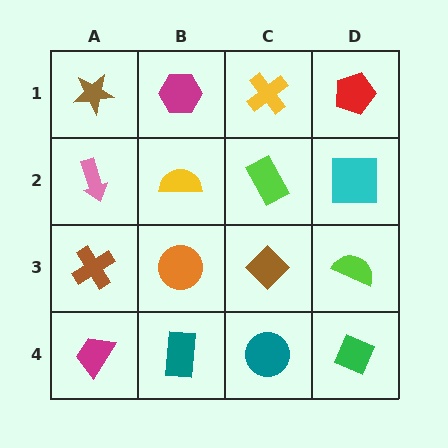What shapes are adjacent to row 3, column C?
A lime rectangle (row 2, column C), a teal circle (row 4, column C), an orange circle (row 3, column B), a lime semicircle (row 3, column D).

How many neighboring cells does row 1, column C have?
3.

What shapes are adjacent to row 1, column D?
A cyan square (row 2, column D), a yellow cross (row 1, column C).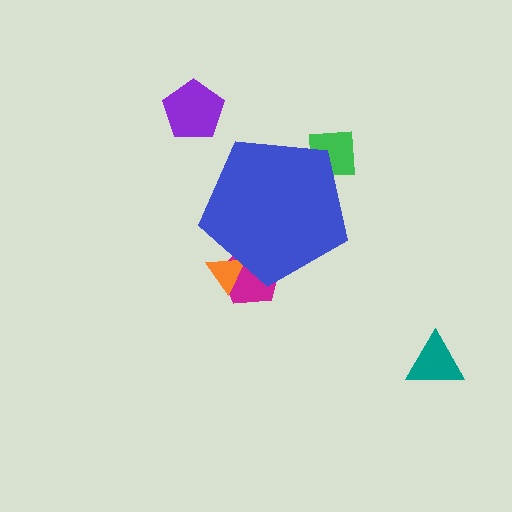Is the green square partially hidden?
Yes, the green square is partially hidden behind the blue pentagon.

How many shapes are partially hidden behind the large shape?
3 shapes are partially hidden.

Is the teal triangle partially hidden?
No, the teal triangle is fully visible.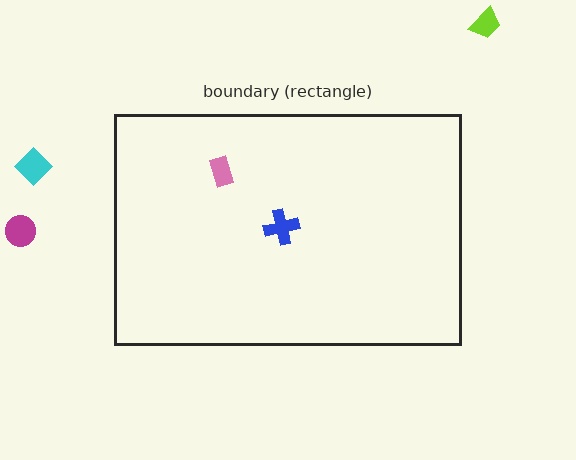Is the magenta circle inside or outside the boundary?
Outside.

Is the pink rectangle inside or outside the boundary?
Inside.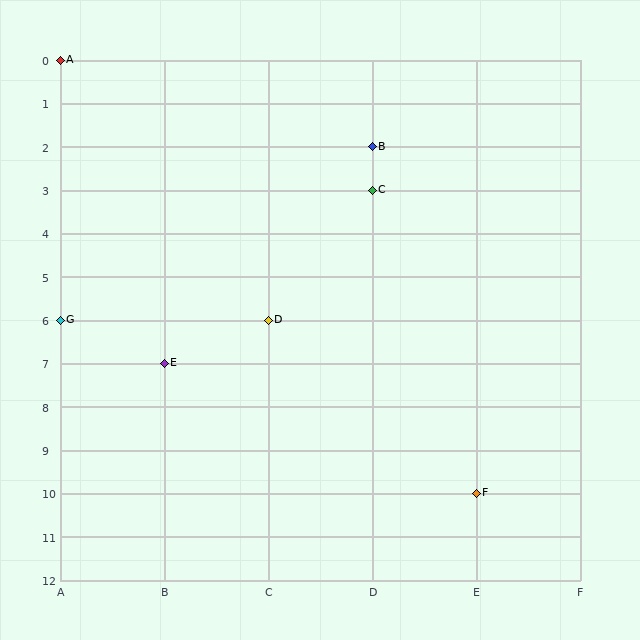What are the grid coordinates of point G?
Point G is at grid coordinates (A, 6).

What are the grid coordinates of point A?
Point A is at grid coordinates (A, 0).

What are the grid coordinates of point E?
Point E is at grid coordinates (B, 7).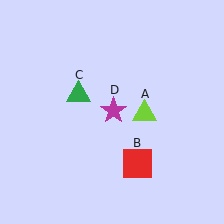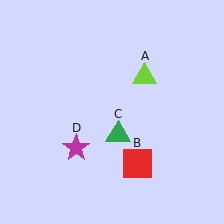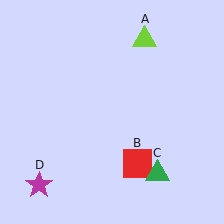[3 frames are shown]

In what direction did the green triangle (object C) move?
The green triangle (object C) moved down and to the right.